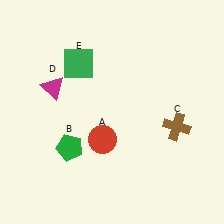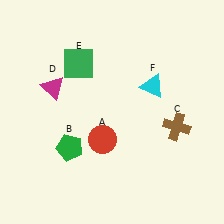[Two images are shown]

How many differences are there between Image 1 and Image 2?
There is 1 difference between the two images.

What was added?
A cyan triangle (F) was added in Image 2.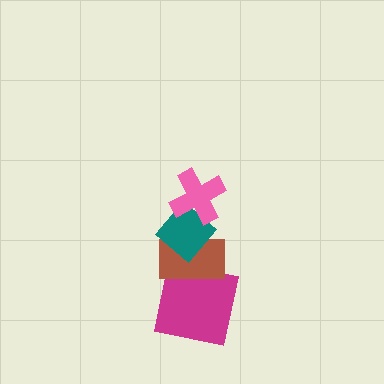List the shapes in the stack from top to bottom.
From top to bottom: the pink cross, the teal diamond, the brown rectangle, the magenta square.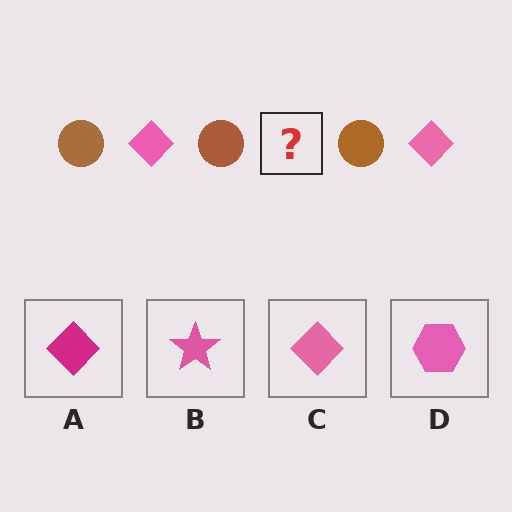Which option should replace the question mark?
Option C.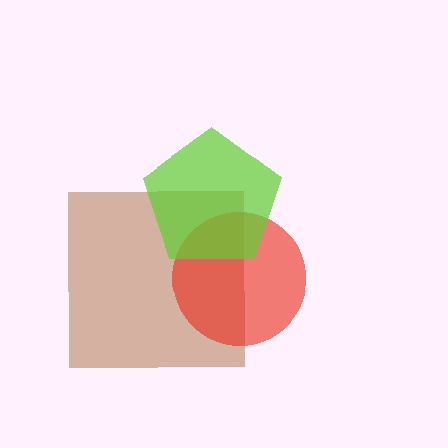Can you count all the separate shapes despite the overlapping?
Yes, there are 3 separate shapes.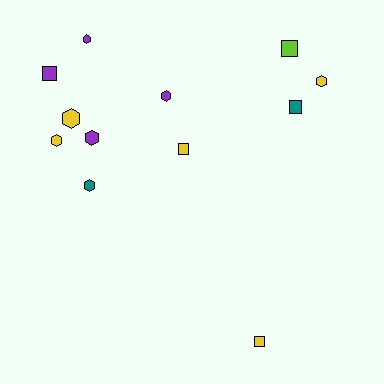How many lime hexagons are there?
There are no lime hexagons.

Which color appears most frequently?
Yellow, with 5 objects.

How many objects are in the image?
There are 12 objects.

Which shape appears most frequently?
Hexagon, with 7 objects.